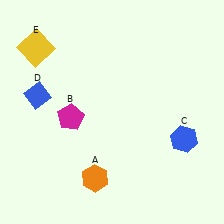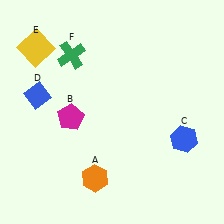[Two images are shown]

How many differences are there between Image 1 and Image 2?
There is 1 difference between the two images.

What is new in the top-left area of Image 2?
A green cross (F) was added in the top-left area of Image 2.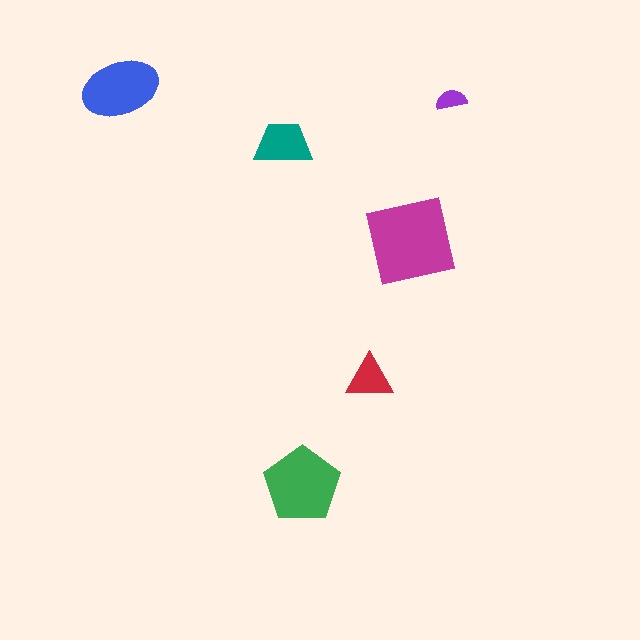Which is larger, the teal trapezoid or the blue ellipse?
The blue ellipse.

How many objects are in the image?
There are 6 objects in the image.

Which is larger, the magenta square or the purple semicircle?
The magenta square.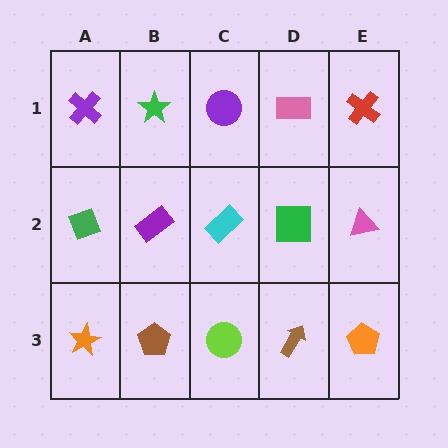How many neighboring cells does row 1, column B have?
3.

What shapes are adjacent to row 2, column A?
A purple cross (row 1, column A), an orange star (row 3, column A), a purple rectangle (row 2, column B).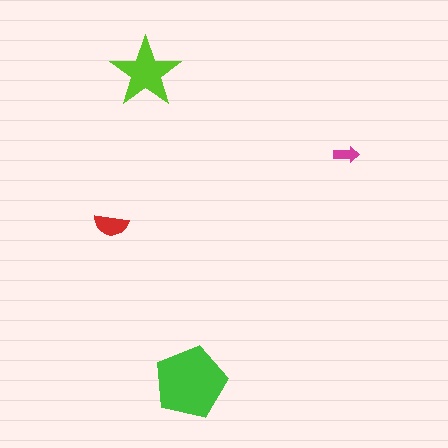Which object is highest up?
The lime star is topmost.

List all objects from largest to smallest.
The green pentagon, the lime star, the red semicircle, the magenta arrow.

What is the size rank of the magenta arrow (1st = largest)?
4th.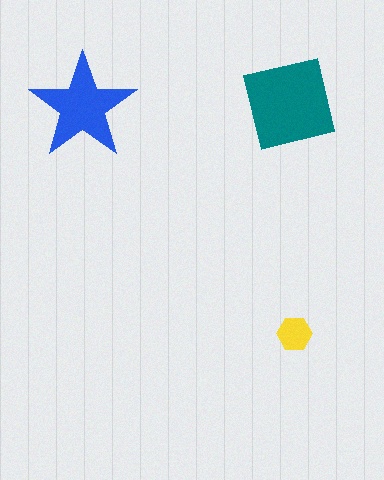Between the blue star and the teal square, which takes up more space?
The teal square.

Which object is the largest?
The teal square.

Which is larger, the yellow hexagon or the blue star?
The blue star.